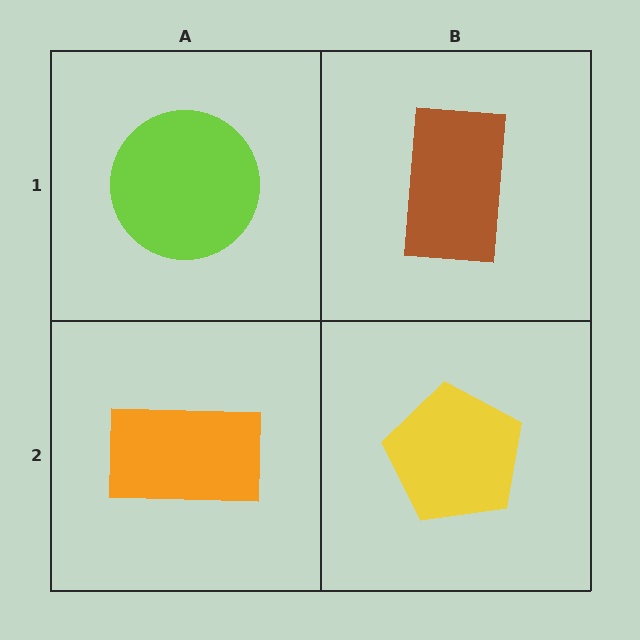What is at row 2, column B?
A yellow pentagon.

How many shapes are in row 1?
2 shapes.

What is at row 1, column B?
A brown rectangle.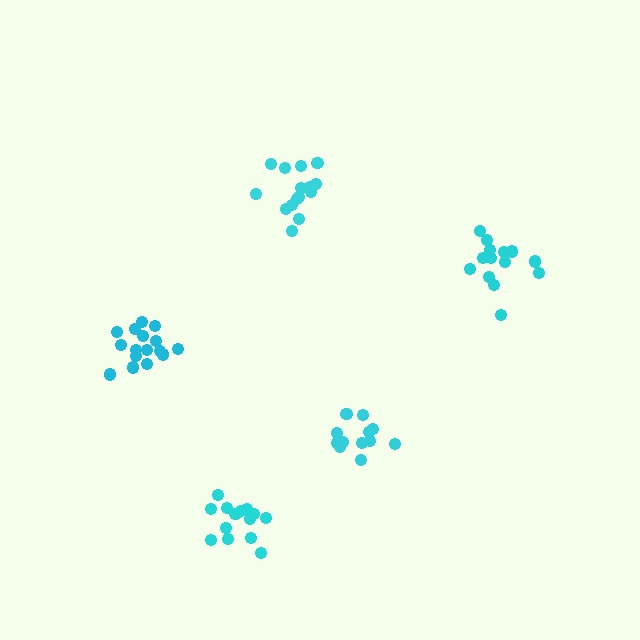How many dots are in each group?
Group 1: 12 dots, Group 2: 14 dots, Group 3: 15 dots, Group 4: 16 dots, Group 5: 14 dots (71 total).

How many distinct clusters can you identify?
There are 5 distinct clusters.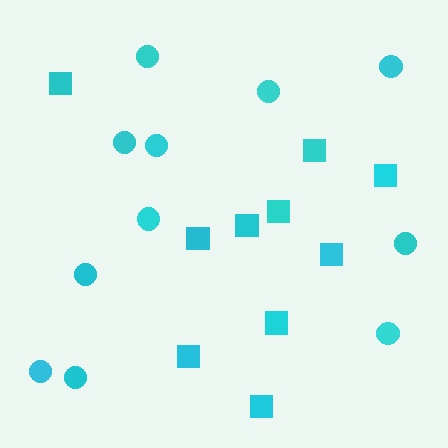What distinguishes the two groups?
There are 2 groups: one group of circles (11) and one group of squares (10).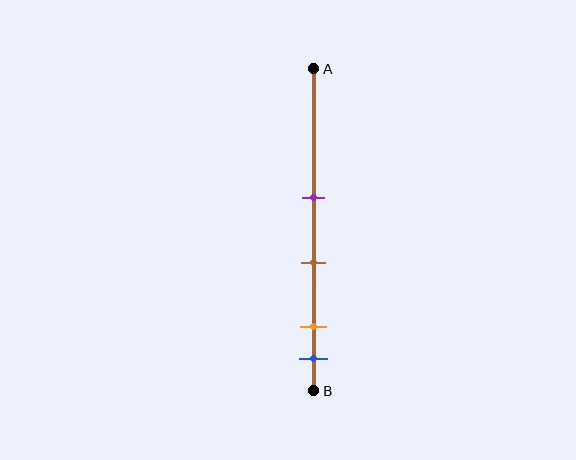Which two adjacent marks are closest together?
The orange and blue marks are the closest adjacent pair.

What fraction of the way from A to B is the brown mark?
The brown mark is approximately 60% (0.6) of the way from A to B.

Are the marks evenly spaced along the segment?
No, the marks are not evenly spaced.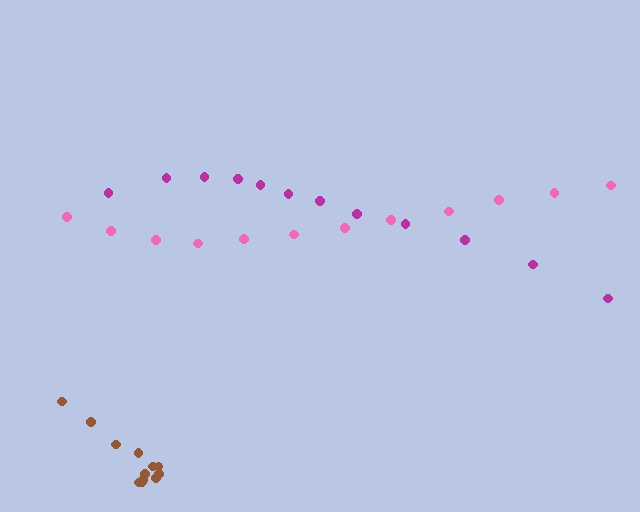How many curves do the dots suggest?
There are 3 distinct paths.